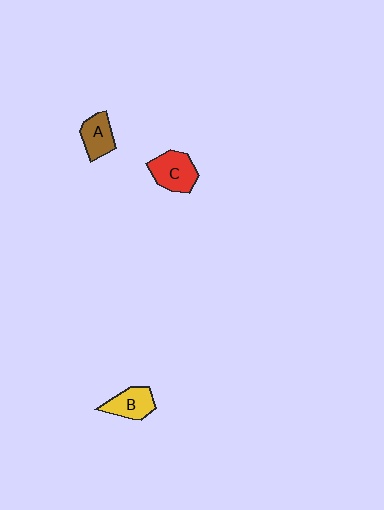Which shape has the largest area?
Shape C (red).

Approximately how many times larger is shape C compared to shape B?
Approximately 1.2 times.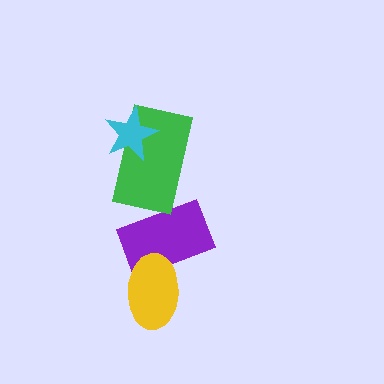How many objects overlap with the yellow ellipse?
1 object overlaps with the yellow ellipse.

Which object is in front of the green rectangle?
The cyan star is in front of the green rectangle.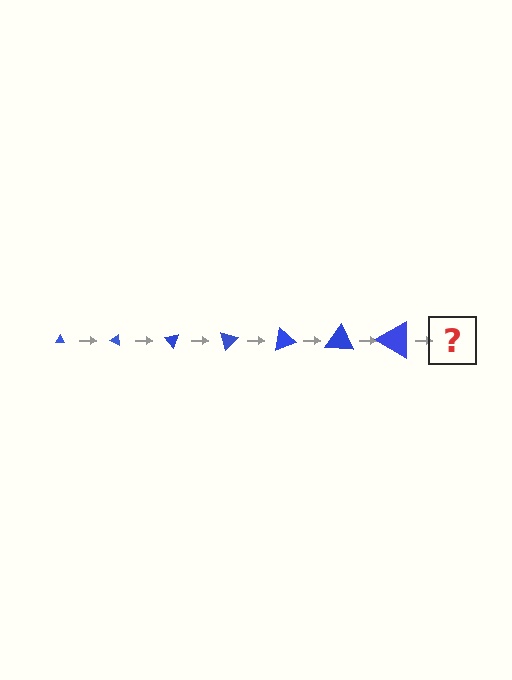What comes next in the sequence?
The next element should be a triangle, larger than the previous one and rotated 175 degrees from the start.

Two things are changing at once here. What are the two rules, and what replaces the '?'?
The two rules are that the triangle grows larger each step and it rotates 25 degrees each step. The '?' should be a triangle, larger than the previous one and rotated 175 degrees from the start.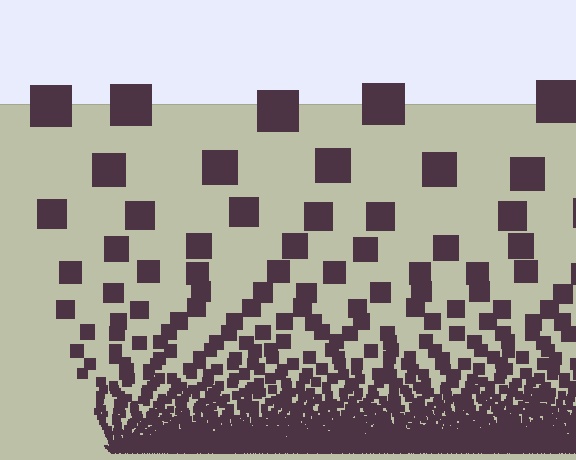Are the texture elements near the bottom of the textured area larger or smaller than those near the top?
Smaller. The gradient is inverted — elements near the bottom are smaller and denser.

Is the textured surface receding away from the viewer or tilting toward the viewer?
The surface appears to tilt toward the viewer. Texture elements get larger and sparser toward the top.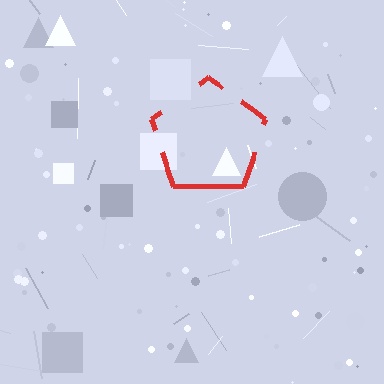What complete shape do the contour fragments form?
The contour fragments form a pentagon.